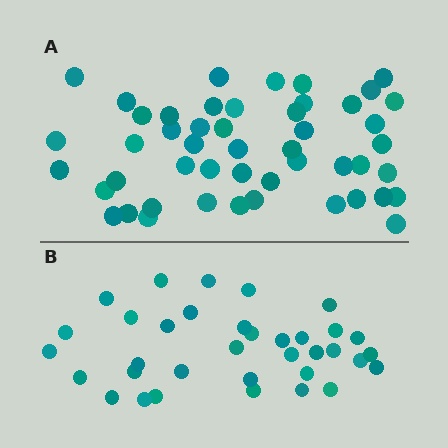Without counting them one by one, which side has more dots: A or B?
Region A (the top region) has more dots.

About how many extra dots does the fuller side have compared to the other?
Region A has approximately 15 more dots than region B.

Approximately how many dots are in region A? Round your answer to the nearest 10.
About 50 dots. (The exact count is 49, which rounds to 50.)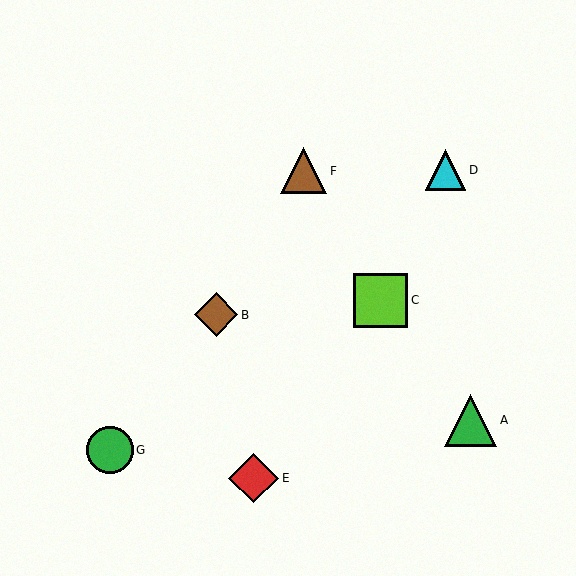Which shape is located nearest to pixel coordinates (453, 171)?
The cyan triangle (labeled D) at (446, 170) is nearest to that location.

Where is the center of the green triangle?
The center of the green triangle is at (471, 420).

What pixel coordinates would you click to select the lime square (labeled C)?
Click at (381, 300) to select the lime square C.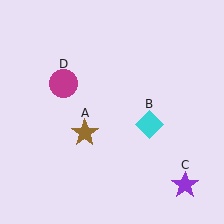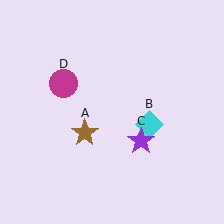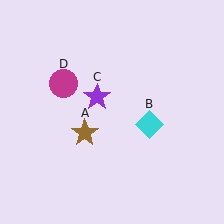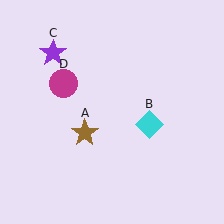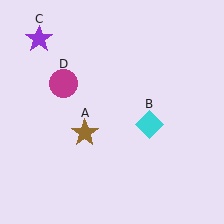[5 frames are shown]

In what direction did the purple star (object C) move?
The purple star (object C) moved up and to the left.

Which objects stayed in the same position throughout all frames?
Brown star (object A) and cyan diamond (object B) and magenta circle (object D) remained stationary.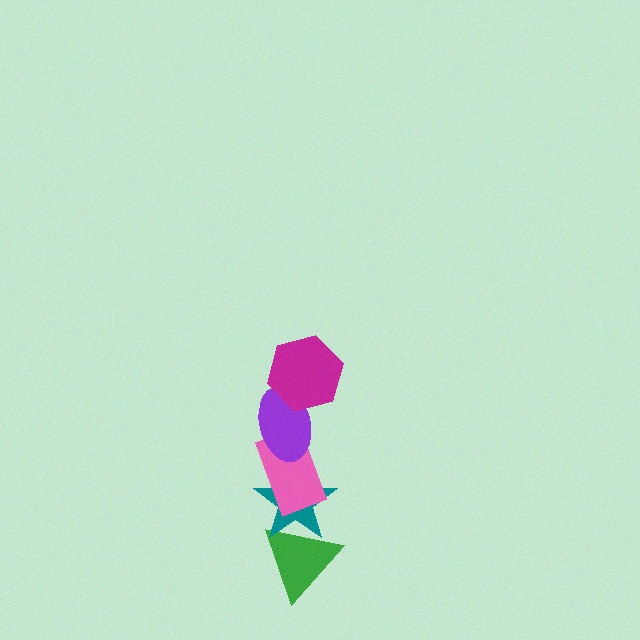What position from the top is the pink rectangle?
The pink rectangle is 3rd from the top.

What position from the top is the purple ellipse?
The purple ellipse is 2nd from the top.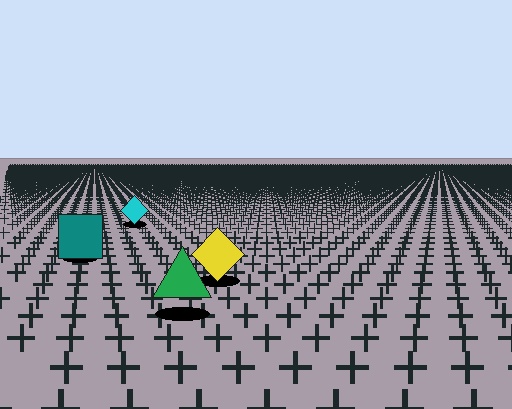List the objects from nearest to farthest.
From nearest to farthest: the green triangle, the yellow diamond, the teal square, the cyan diamond.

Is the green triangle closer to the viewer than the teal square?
Yes. The green triangle is closer — you can tell from the texture gradient: the ground texture is coarser near it.